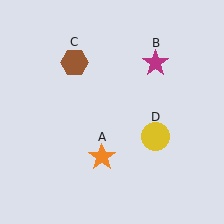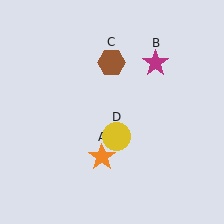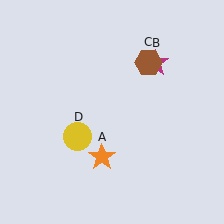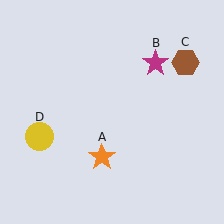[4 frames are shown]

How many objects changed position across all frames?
2 objects changed position: brown hexagon (object C), yellow circle (object D).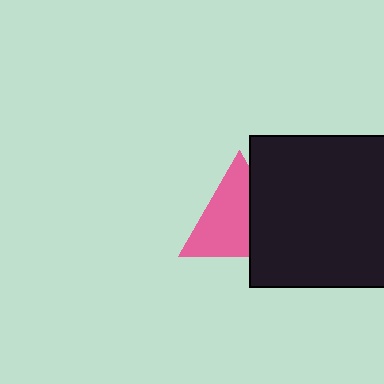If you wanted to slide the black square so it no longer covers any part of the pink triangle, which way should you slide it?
Slide it right — that is the most direct way to separate the two shapes.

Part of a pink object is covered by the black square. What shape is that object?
It is a triangle.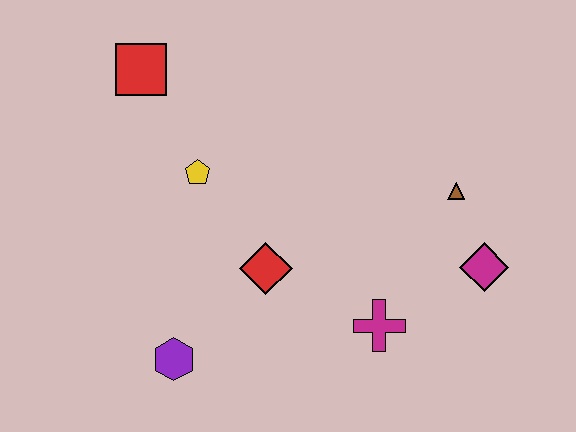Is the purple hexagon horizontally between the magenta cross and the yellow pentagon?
No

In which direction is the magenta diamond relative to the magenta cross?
The magenta diamond is to the right of the magenta cross.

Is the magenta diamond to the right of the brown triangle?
Yes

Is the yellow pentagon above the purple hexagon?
Yes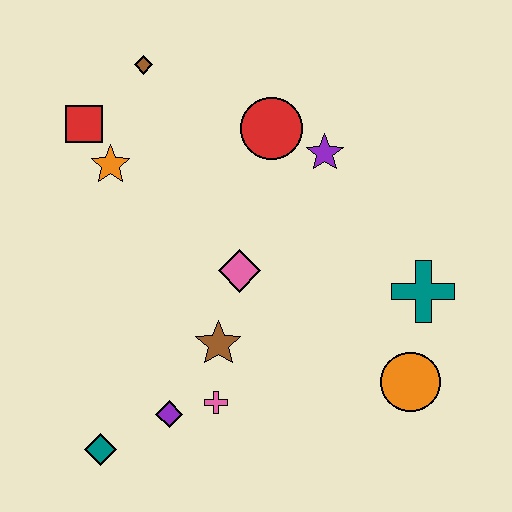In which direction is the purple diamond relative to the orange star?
The purple diamond is below the orange star.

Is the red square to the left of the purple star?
Yes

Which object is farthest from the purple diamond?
The brown diamond is farthest from the purple diamond.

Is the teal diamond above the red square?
No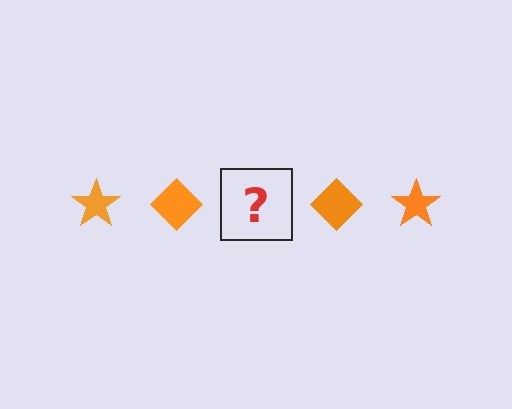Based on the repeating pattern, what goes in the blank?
The blank should be an orange star.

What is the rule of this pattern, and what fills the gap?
The rule is that the pattern cycles through star, diamond shapes in orange. The gap should be filled with an orange star.